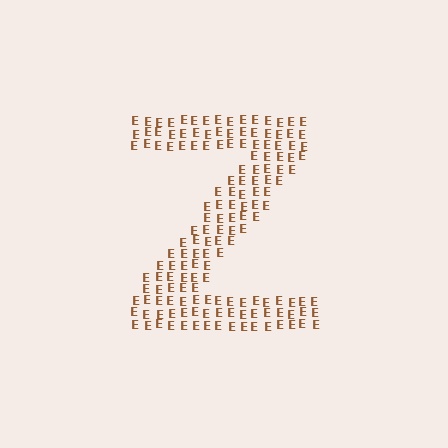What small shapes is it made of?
It is made of small letter E's.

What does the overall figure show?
The overall figure shows the letter Z.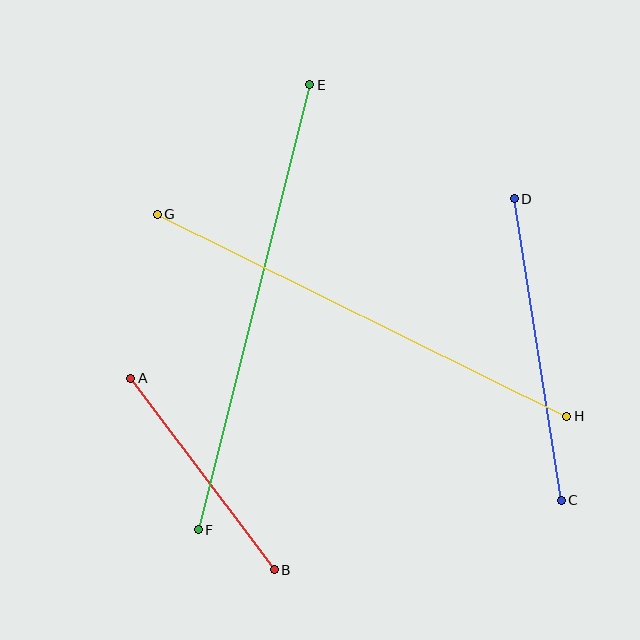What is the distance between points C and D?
The distance is approximately 305 pixels.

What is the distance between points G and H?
The distance is approximately 456 pixels.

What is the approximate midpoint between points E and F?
The midpoint is at approximately (254, 307) pixels.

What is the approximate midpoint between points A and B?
The midpoint is at approximately (203, 474) pixels.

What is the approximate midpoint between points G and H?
The midpoint is at approximately (362, 315) pixels.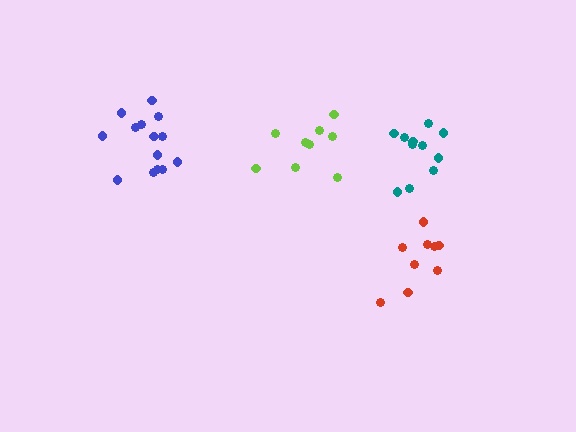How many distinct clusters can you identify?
There are 4 distinct clusters.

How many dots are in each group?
Group 1: 9 dots, Group 2: 14 dots, Group 3: 9 dots, Group 4: 11 dots (43 total).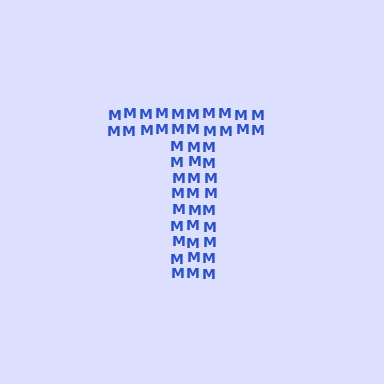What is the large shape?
The large shape is the letter T.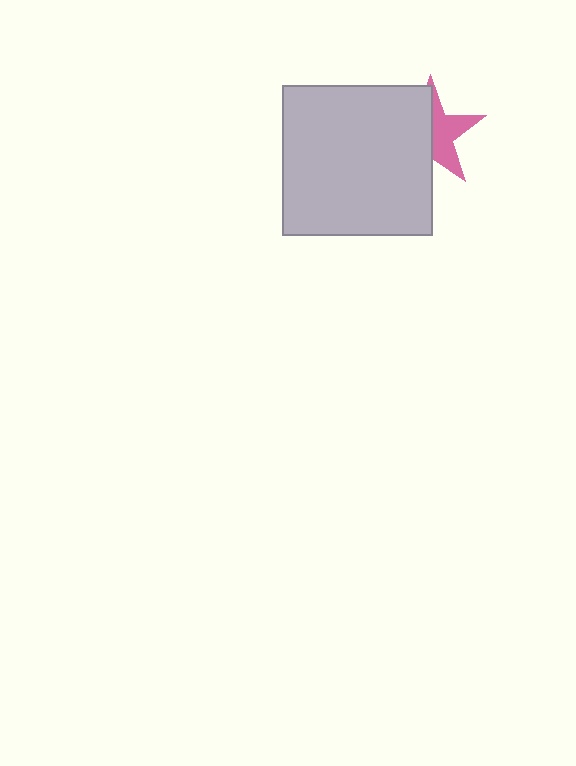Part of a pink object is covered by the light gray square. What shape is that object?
It is a star.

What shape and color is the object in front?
The object in front is a light gray square.